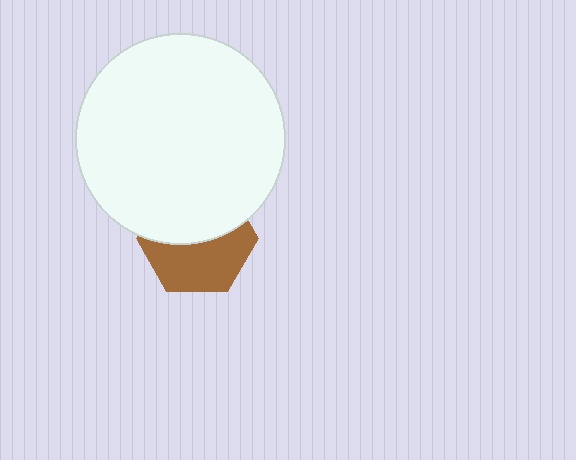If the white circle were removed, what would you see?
You would see the complete brown hexagon.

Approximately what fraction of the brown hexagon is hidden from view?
Roughly 50% of the brown hexagon is hidden behind the white circle.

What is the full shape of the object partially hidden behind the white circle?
The partially hidden object is a brown hexagon.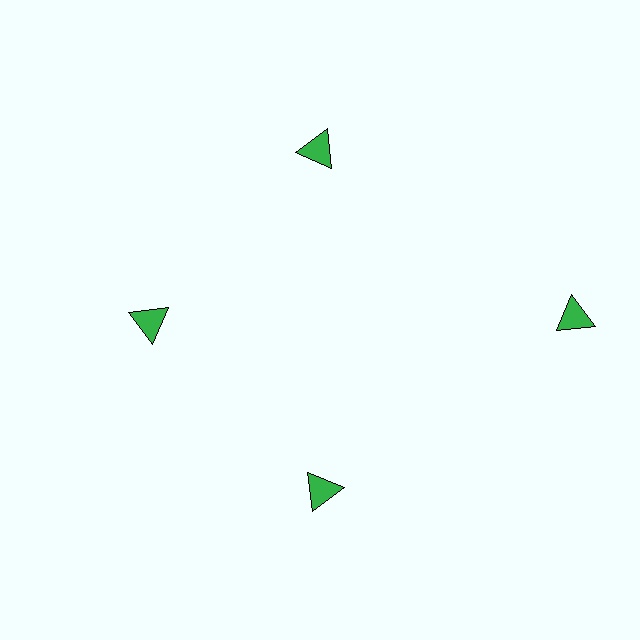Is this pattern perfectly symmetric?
No. The 4 green triangles are arranged in a ring, but one element near the 3 o'clock position is pushed outward from the center, breaking the 4-fold rotational symmetry.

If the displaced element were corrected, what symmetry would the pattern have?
It would have 4-fold rotational symmetry — the pattern would map onto itself every 90 degrees.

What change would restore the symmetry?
The symmetry would be restored by moving it inward, back onto the ring so that all 4 triangles sit at equal angles and equal distance from the center.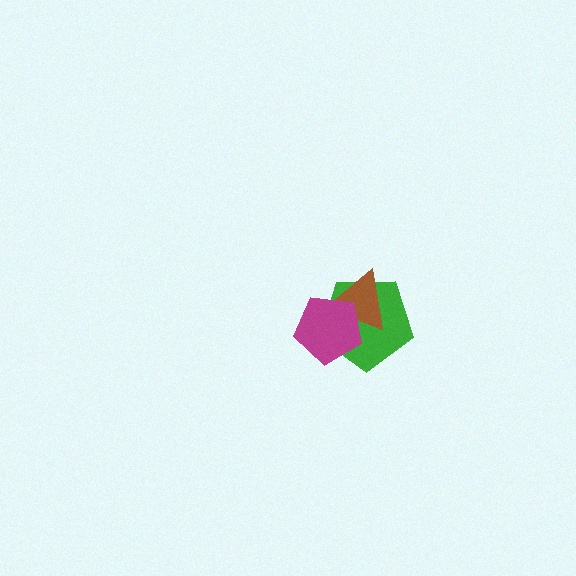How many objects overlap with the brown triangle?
2 objects overlap with the brown triangle.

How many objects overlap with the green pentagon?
2 objects overlap with the green pentagon.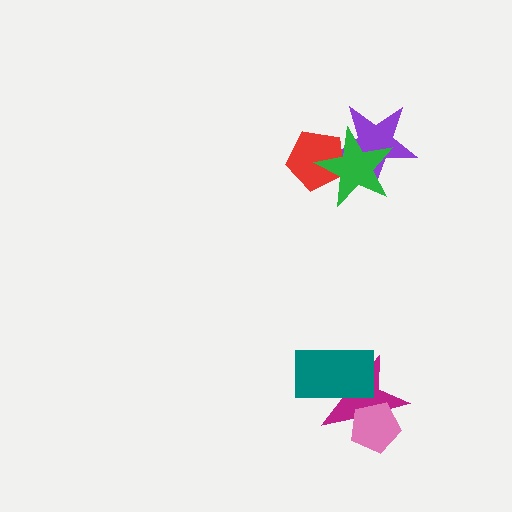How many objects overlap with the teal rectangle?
1 object overlaps with the teal rectangle.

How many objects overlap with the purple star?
2 objects overlap with the purple star.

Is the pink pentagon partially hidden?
No, no other shape covers it.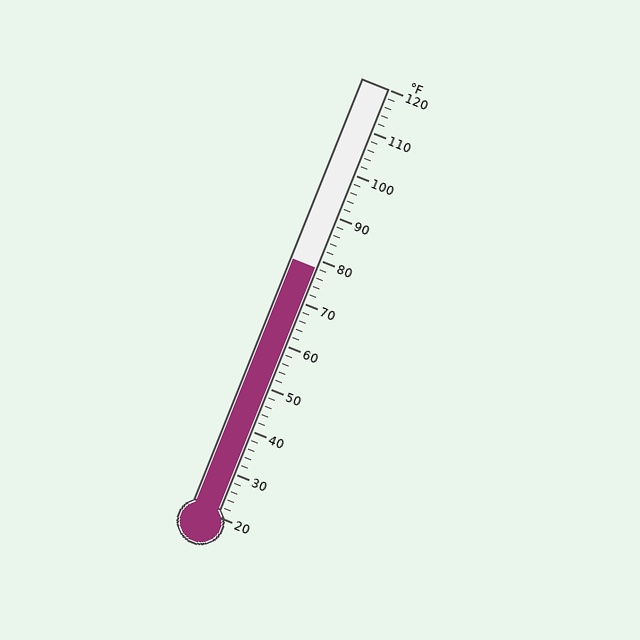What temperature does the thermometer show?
The thermometer shows approximately 78°F.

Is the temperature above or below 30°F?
The temperature is above 30°F.